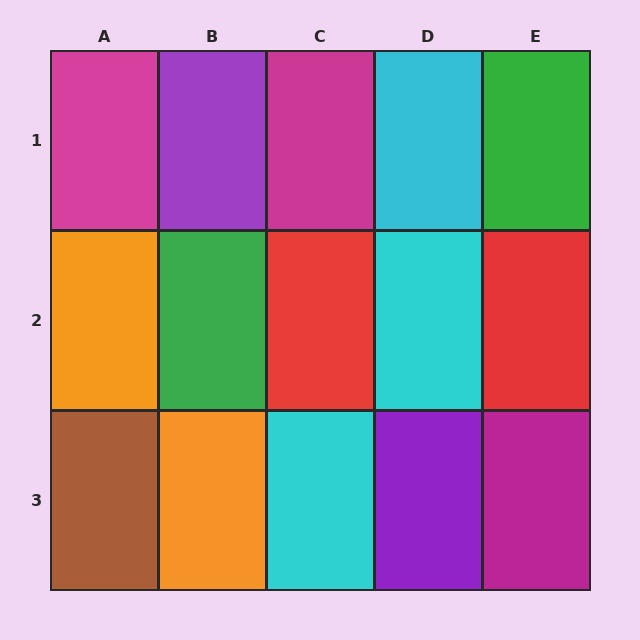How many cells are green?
2 cells are green.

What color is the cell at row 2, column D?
Cyan.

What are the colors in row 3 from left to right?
Brown, orange, cyan, purple, magenta.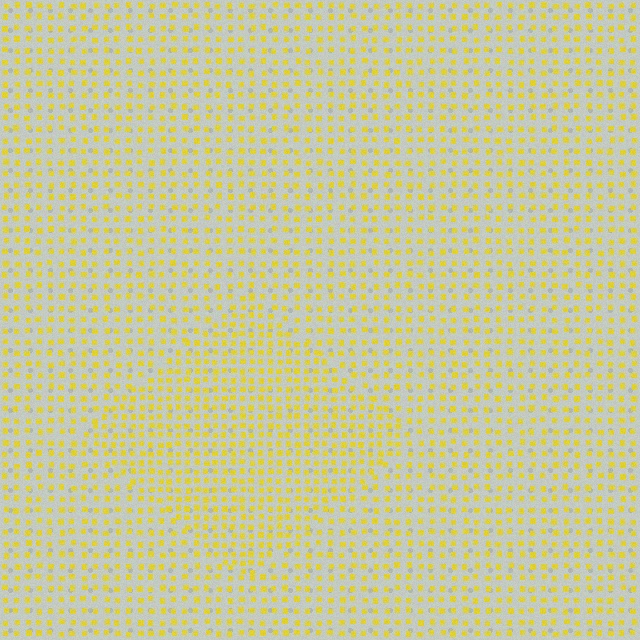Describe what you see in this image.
The image contains small yellow elements arranged at two different densities. A diamond-shaped region is visible where the elements are more densely packed than the surrounding area.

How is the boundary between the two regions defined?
The boundary is defined by a change in element density (approximately 1.5x ratio). All elements are the same color, size, and shape.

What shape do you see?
I see a diamond.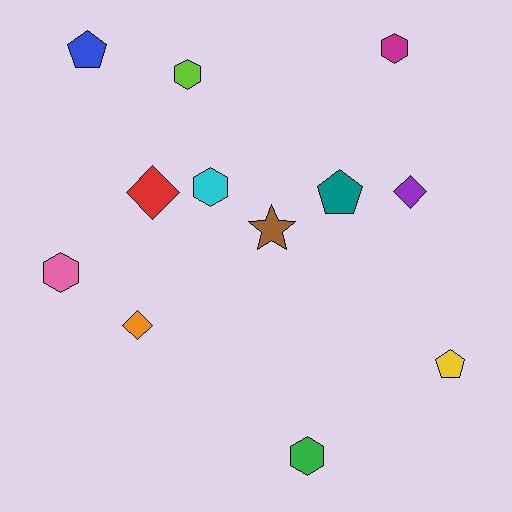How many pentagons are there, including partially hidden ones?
There are 3 pentagons.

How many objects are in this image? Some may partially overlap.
There are 12 objects.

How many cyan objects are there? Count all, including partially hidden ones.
There is 1 cyan object.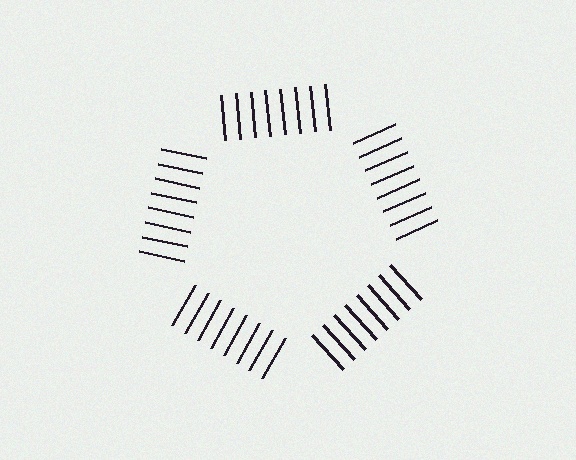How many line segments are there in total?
40 — 8 along each of the 5 edges.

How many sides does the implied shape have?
5 sides — the line-ends trace a pentagon.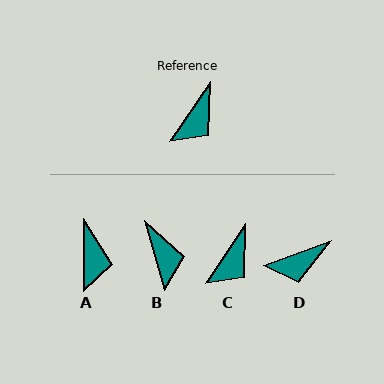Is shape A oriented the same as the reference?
No, it is off by about 34 degrees.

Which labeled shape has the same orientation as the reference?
C.